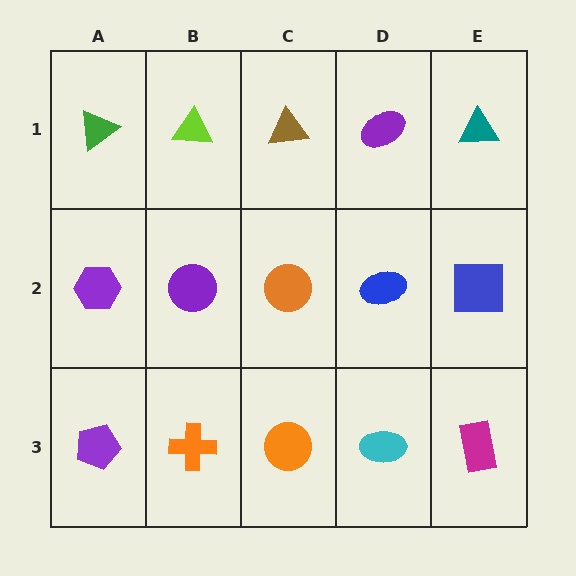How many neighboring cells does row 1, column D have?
3.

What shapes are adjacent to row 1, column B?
A purple circle (row 2, column B), a green triangle (row 1, column A), a brown triangle (row 1, column C).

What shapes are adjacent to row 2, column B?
A lime triangle (row 1, column B), an orange cross (row 3, column B), a purple hexagon (row 2, column A), an orange circle (row 2, column C).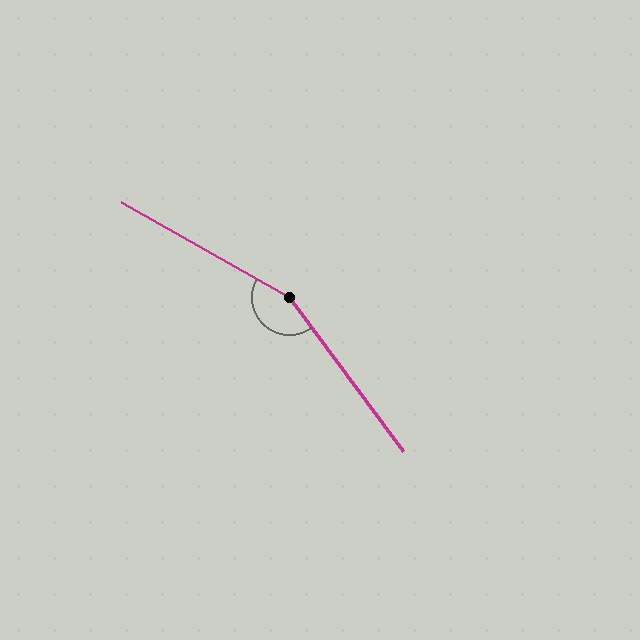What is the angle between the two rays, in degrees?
Approximately 156 degrees.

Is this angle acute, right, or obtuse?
It is obtuse.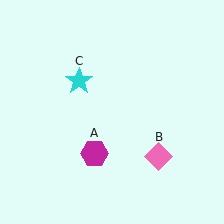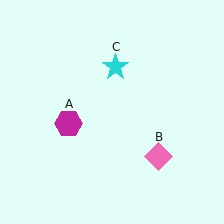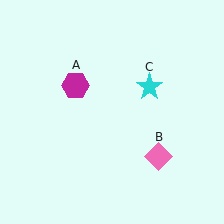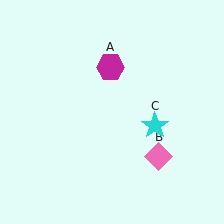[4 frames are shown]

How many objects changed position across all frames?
2 objects changed position: magenta hexagon (object A), cyan star (object C).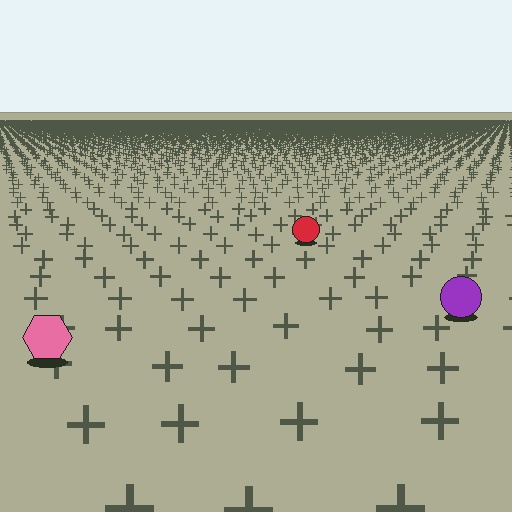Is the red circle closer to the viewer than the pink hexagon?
No. The pink hexagon is closer — you can tell from the texture gradient: the ground texture is coarser near it.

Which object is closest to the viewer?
The pink hexagon is closest. The texture marks near it are larger and more spread out.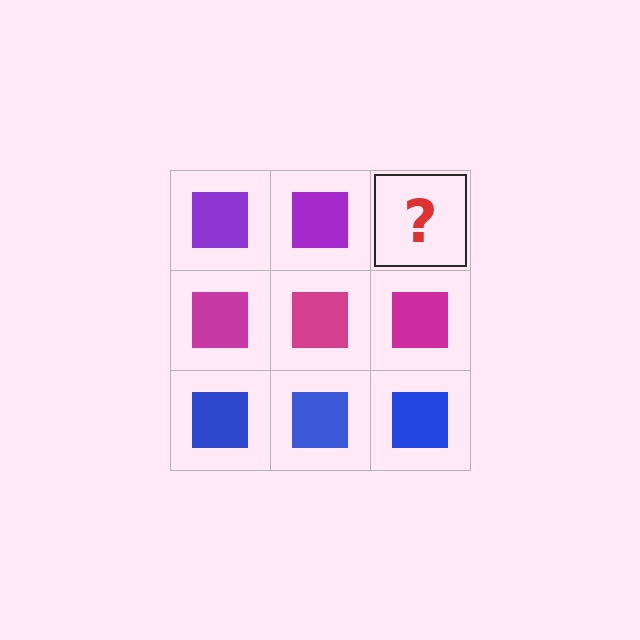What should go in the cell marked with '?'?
The missing cell should contain a purple square.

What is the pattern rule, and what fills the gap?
The rule is that each row has a consistent color. The gap should be filled with a purple square.